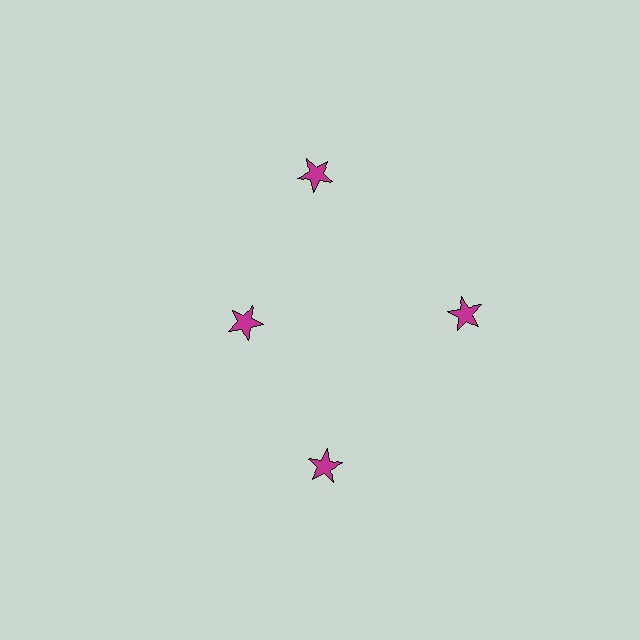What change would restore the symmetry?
The symmetry would be restored by moving it outward, back onto the ring so that all 4 stars sit at equal angles and equal distance from the center.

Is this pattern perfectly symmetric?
No. The 4 magenta stars are arranged in a ring, but one element near the 9 o'clock position is pulled inward toward the center, breaking the 4-fold rotational symmetry.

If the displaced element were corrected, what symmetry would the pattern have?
It would have 4-fold rotational symmetry — the pattern would map onto itself every 90 degrees.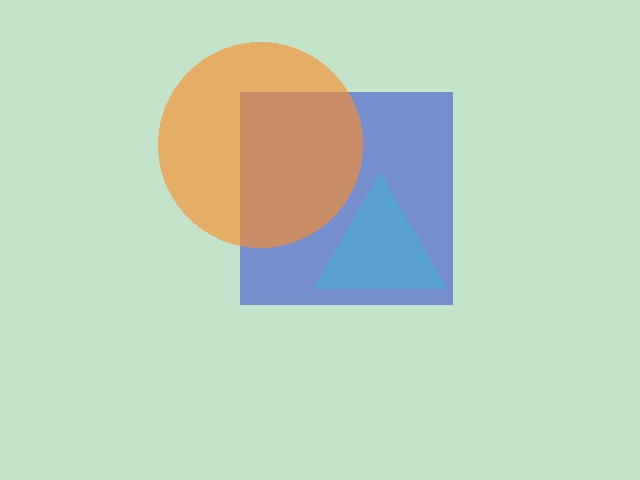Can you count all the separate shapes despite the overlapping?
Yes, there are 3 separate shapes.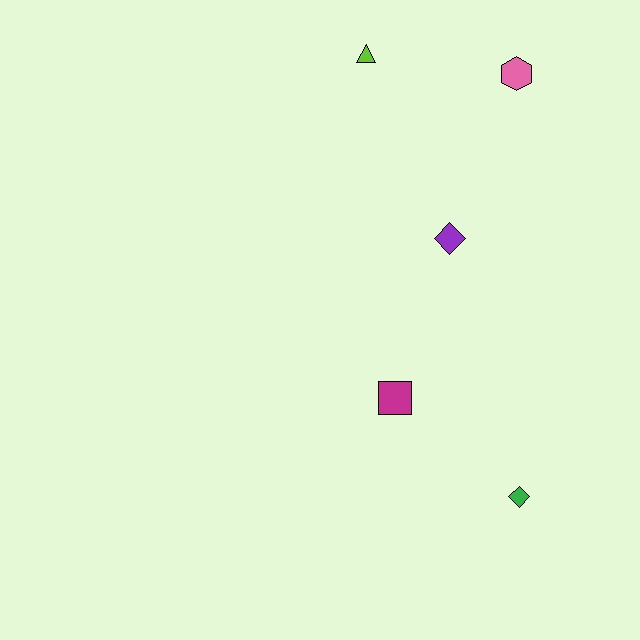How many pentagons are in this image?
There are no pentagons.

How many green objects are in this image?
There is 1 green object.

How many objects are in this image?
There are 5 objects.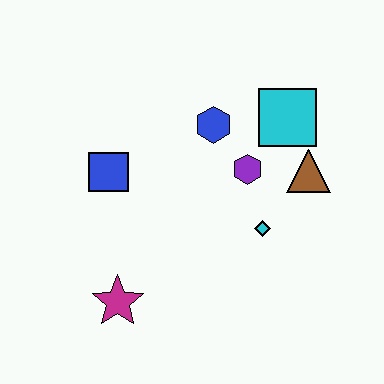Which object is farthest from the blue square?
The brown triangle is farthest from the blue square.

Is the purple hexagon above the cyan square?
No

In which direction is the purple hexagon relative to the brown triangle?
The purple hexagon is to the left of the brown triangle.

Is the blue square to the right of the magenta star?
No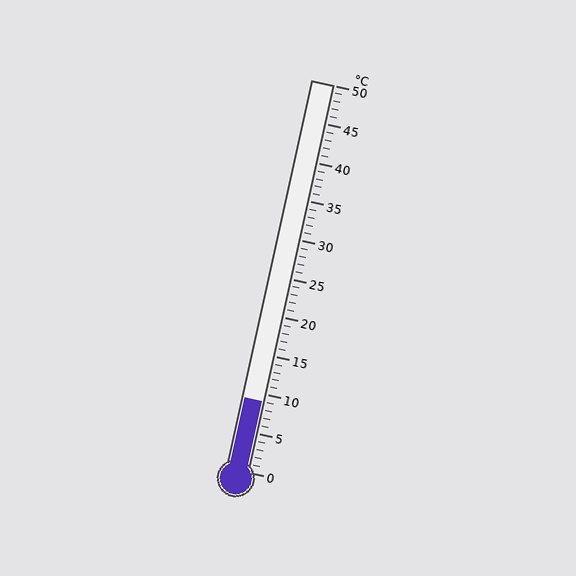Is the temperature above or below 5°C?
The temperature is above 5°C.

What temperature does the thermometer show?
The thermometer shows approximately 9°C.